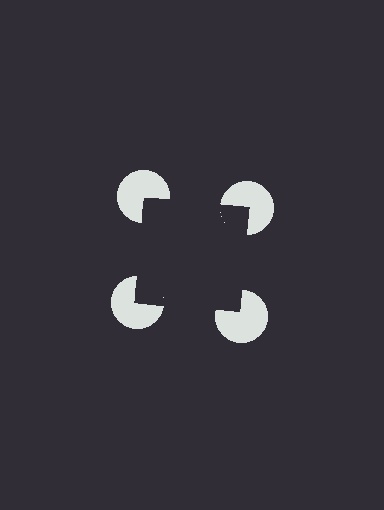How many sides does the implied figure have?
4 sides.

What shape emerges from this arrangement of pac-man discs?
An illusory square — its edges are inferred from the aligned wedge cuts in the pac-man discs, not physically drawn.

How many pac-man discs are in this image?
There are 4 — one at each vertex of the illusory square.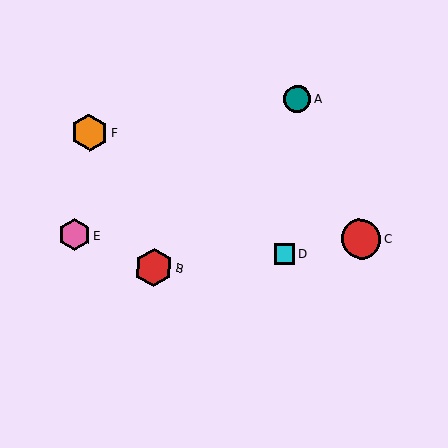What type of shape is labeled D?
Shape D is a cyan square.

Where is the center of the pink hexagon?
The center of the pink hexagon is at (74, 235).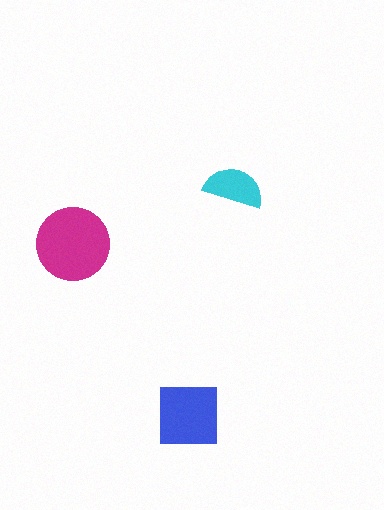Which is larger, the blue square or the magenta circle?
The magenta circle.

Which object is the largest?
The magenta circle.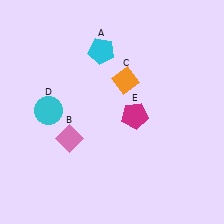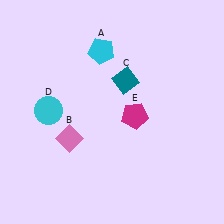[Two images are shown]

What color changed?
The diamond (C) changed from orange in Image 1 to teal in Image 2.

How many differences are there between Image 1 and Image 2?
There is 1 difference between the two images.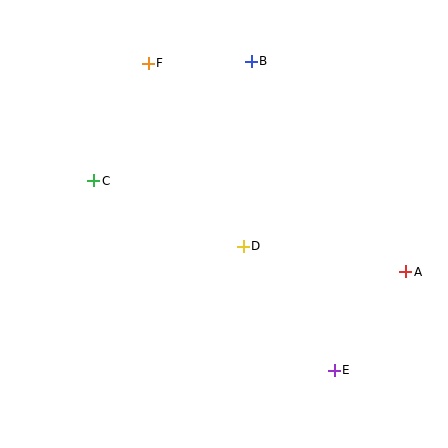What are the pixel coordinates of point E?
Point E is at (334, 370).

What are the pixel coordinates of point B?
Point B is at (251, 61).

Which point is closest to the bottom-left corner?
Point C is closest to the bottom-left corner.